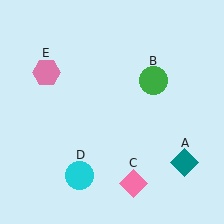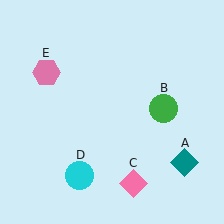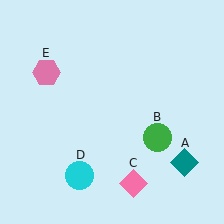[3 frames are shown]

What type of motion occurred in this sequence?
The green circle (object B) rotated clockwise around the center of the scene.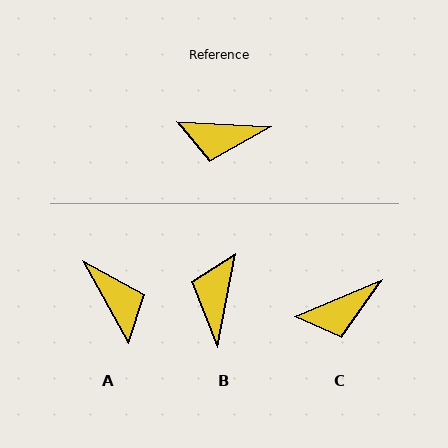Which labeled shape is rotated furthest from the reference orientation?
A, about 122 degrees away.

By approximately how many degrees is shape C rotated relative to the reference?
Approximately 25 degrees counter-clockwise.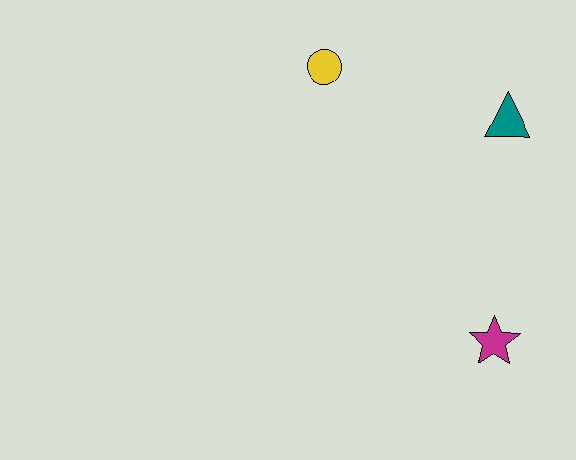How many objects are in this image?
There are 3 objects.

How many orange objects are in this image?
There are no orange objects.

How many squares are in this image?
There are no squares.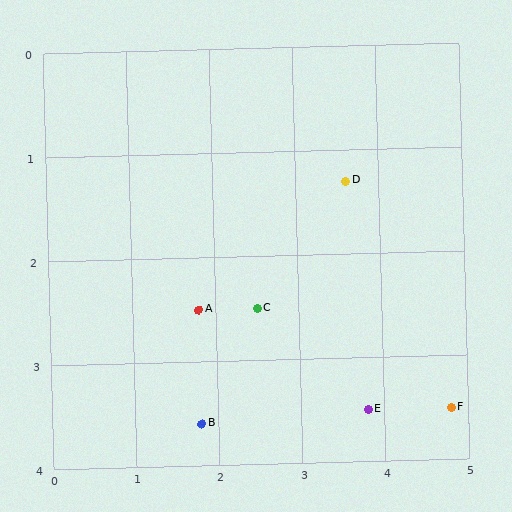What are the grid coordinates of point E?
Point E is at approximately (3.8, 3.5).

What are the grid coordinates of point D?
Point D is at approximately (3.6, 1.3).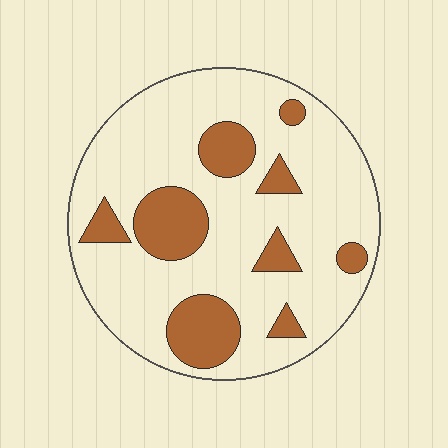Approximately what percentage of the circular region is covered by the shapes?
Approximately 20%.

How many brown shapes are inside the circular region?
9.